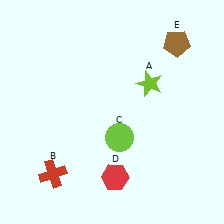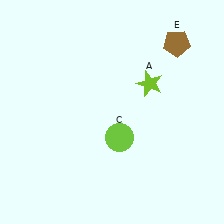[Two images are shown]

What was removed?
The red hexagon (D), the red cross (B) were removed in Image 2.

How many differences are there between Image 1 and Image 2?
There are 2 differences between the two images.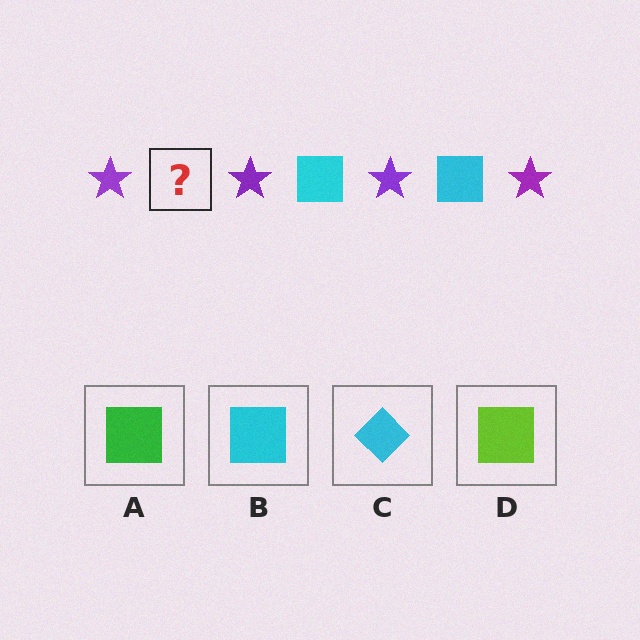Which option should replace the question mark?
Option B.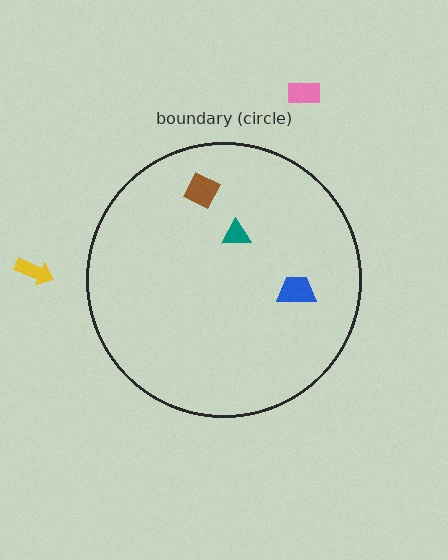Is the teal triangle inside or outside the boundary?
Inside.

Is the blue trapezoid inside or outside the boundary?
Inside.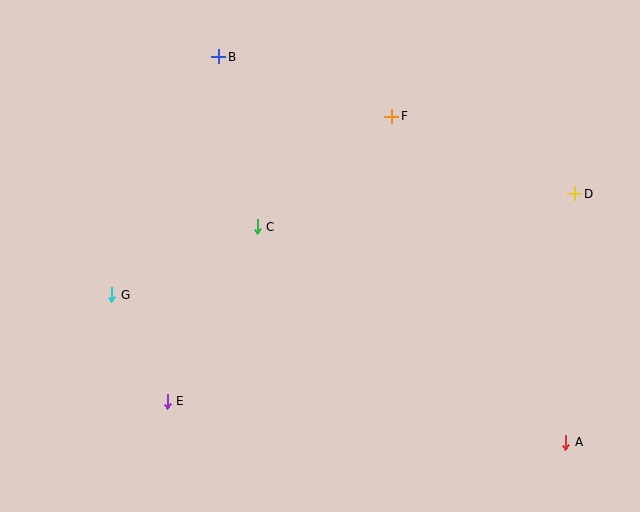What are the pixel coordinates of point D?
Point D is at (575, 194).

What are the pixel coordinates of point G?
Point G is at (112, 295).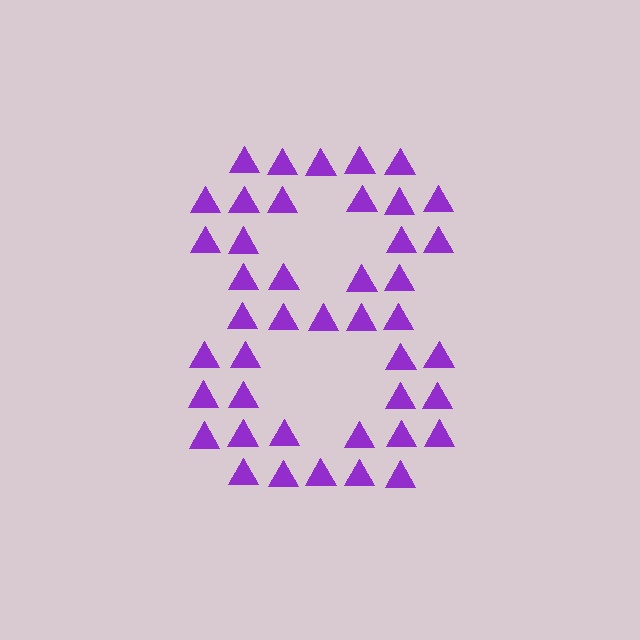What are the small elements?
The small elements are triangles.